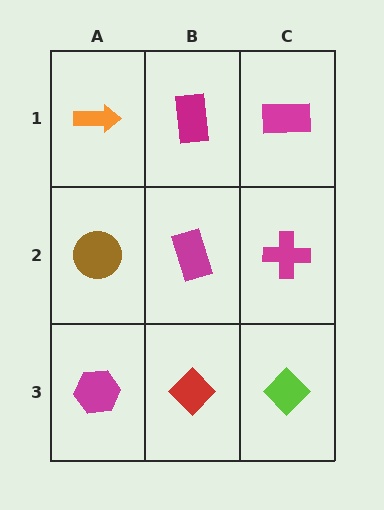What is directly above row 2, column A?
An orange arrow.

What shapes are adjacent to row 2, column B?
A magenta rectangle (row 1, column B), a red diamond (row 3, column B), a brown circle (row 2, column A), a magenta cross (row 2, column C).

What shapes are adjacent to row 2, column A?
An orange arrow (row 1, column A), a magenta hexagon (row 3, column A), a magenta rectangle (row 2, column B).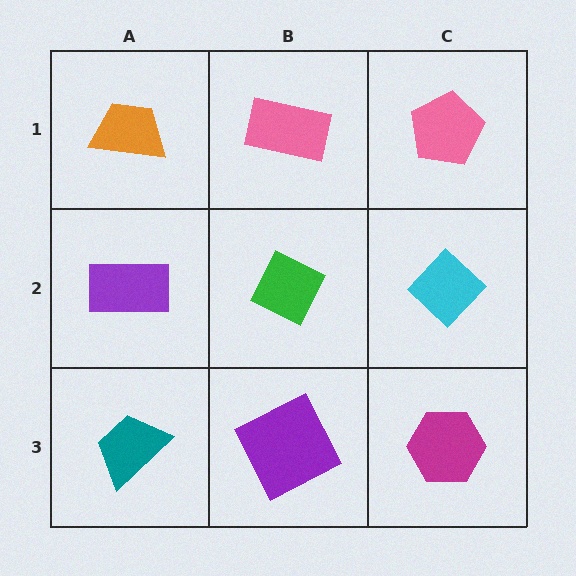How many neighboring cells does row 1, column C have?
2.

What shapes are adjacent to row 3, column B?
A green diamond (row 2, column B), a teal trapezoid (row 3, column A), a magenta hexagon (row 3, column C).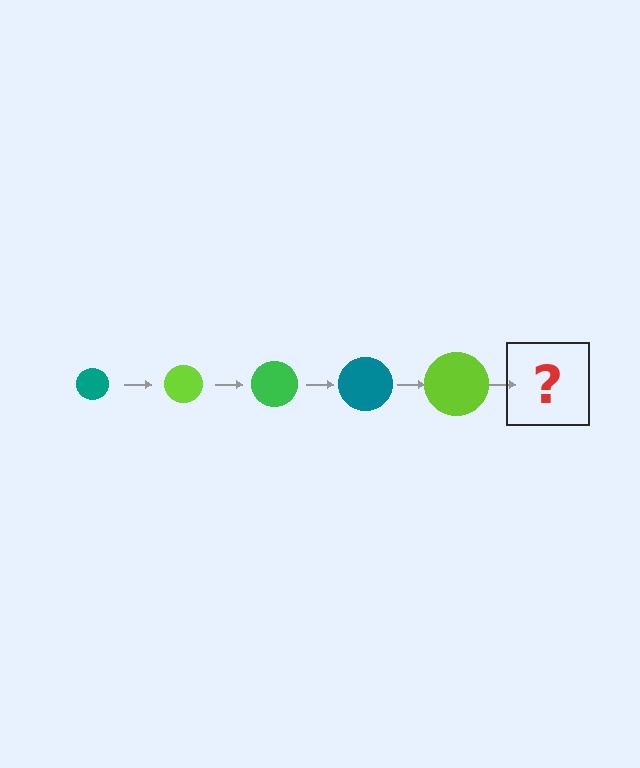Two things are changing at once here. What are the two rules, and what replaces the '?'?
The two rules are that the circle grows larger each step and the color cycles through teal, lime, and green. The '?' should be a green circle, larger than the previous one.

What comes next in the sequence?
The next element should be a green circle, larger than the previous one.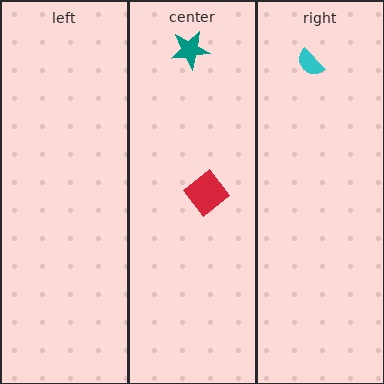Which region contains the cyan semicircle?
The right region.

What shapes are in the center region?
The red diamond, the teal star.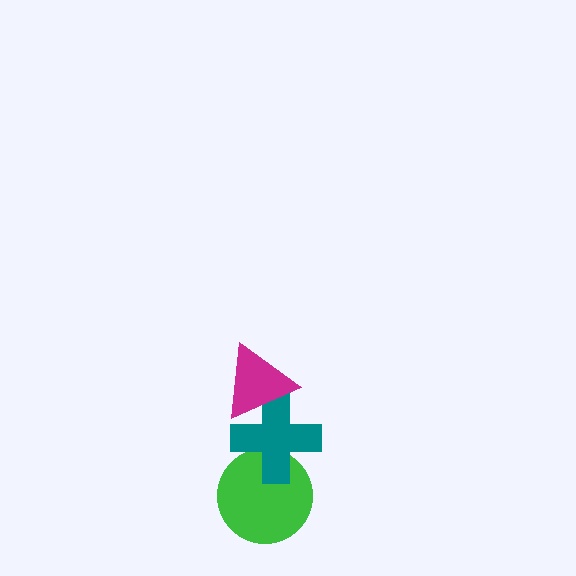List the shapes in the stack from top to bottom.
From top to bottom: the magenta triangle, the teal cross, the green circle.